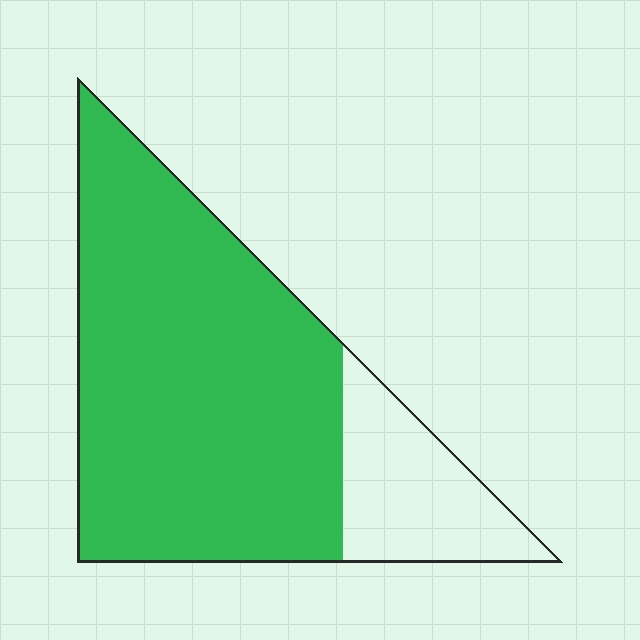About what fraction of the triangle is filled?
About four fifths (4/5).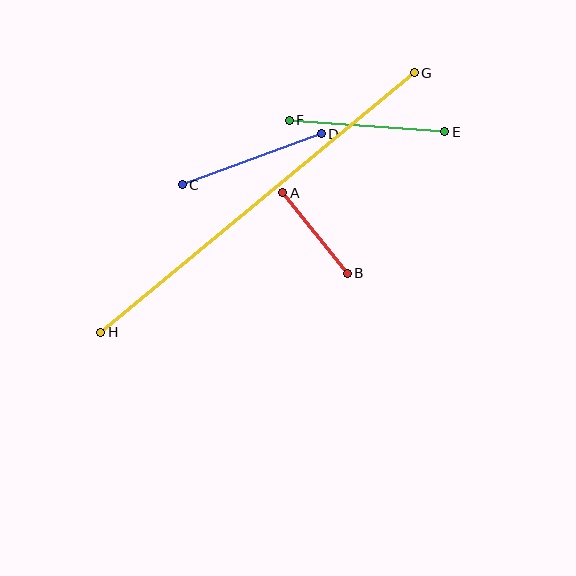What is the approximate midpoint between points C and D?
The midpoint is at approximately (252, 159) pixels.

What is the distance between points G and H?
The distance is approximately 407 pixels.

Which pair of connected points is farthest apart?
Points G and H are farthest apart.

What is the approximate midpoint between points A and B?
The midpoint is at approximately (315, 233) pixels.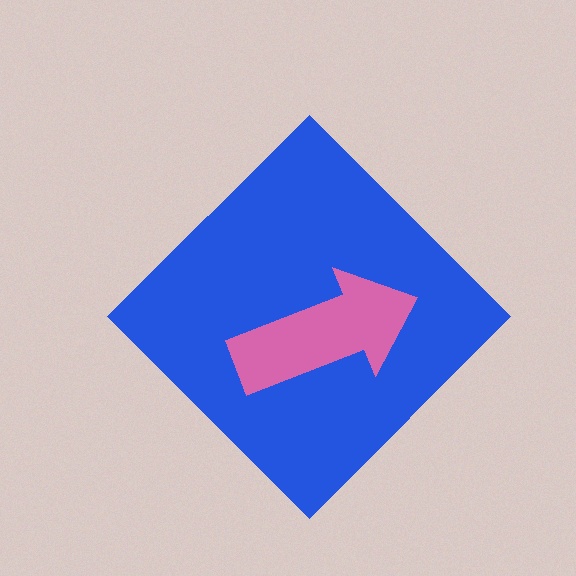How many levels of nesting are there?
2.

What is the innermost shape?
The pink arrow.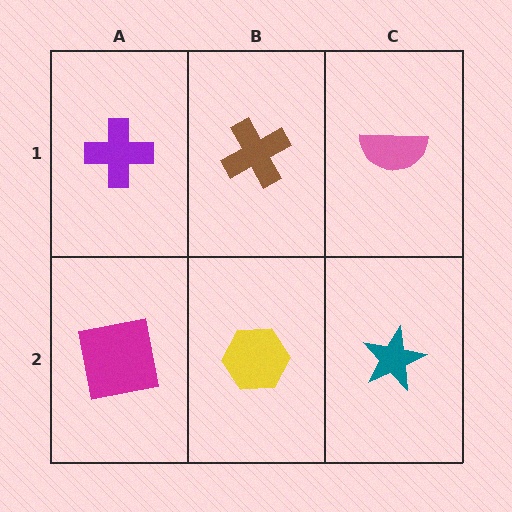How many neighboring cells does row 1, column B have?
3.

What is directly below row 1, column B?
A yellow hexagon.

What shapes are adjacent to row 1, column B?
A yellow hexagon (row 2, column B), a purple cross (row 1, column A), a pink semicircle (row 1, column C).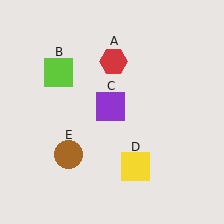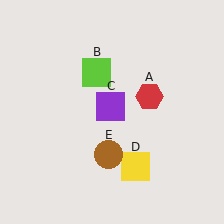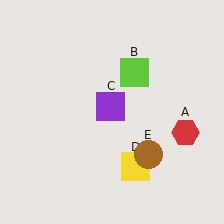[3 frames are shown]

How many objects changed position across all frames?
3 objects changed position: red hexagon (object A), lime square (object B), brown circle (object E).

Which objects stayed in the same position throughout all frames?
Purple square (object C) and yellow square (object D) remained stationary.